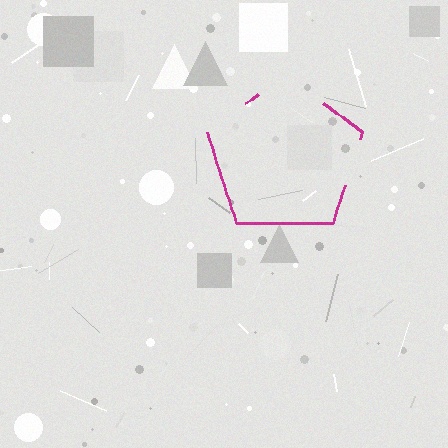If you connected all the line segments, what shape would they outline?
They would outline a pentagon.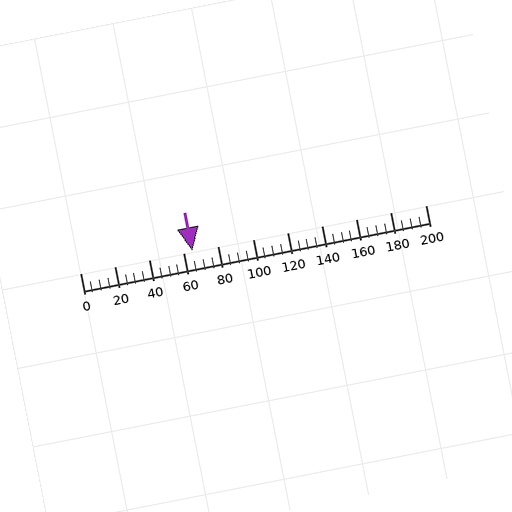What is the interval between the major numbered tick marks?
The major tick marks are spaced 20 units apart.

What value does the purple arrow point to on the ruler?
The purple arrow points to approximately 65.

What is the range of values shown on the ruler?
The ruler shows values from 0 to 200.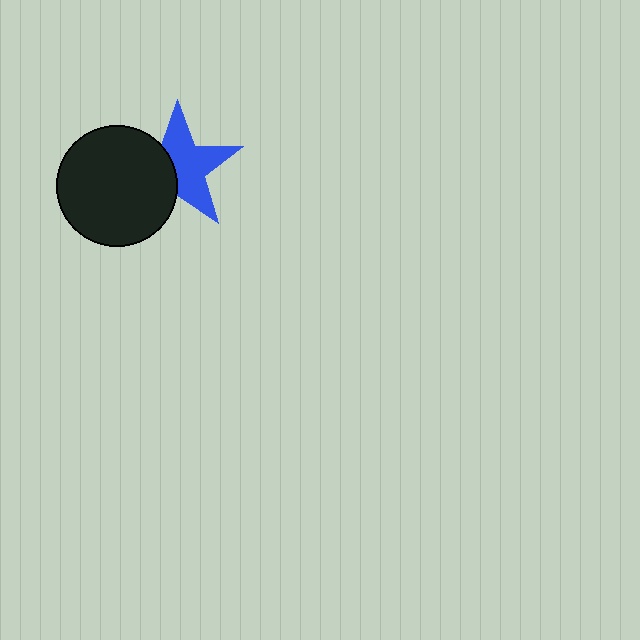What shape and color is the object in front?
The object in front is a black circle.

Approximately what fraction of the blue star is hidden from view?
Roughly 39% of the blue star is hidden behind the black circle.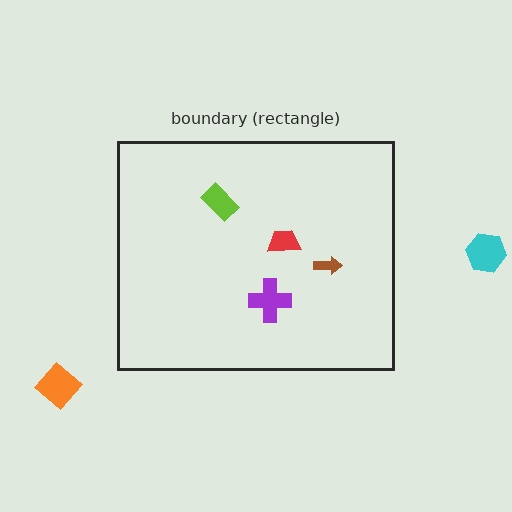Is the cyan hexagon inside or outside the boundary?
Outside.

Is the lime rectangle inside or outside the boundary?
Inside.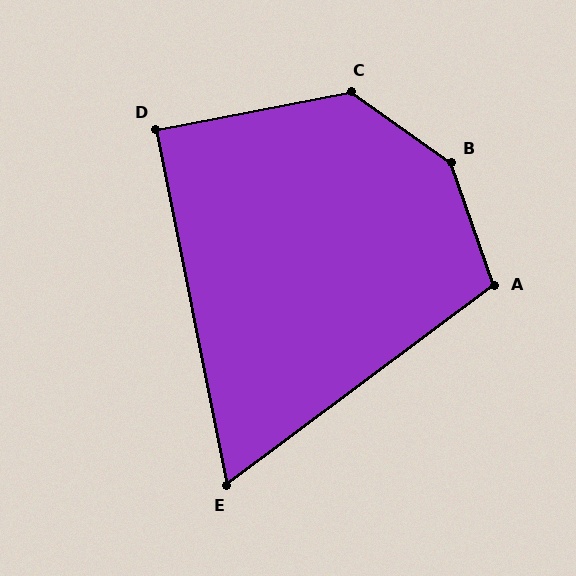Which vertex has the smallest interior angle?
E, at approximately 65 degrees.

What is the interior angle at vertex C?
Approximately 134 degrees (obtuse).